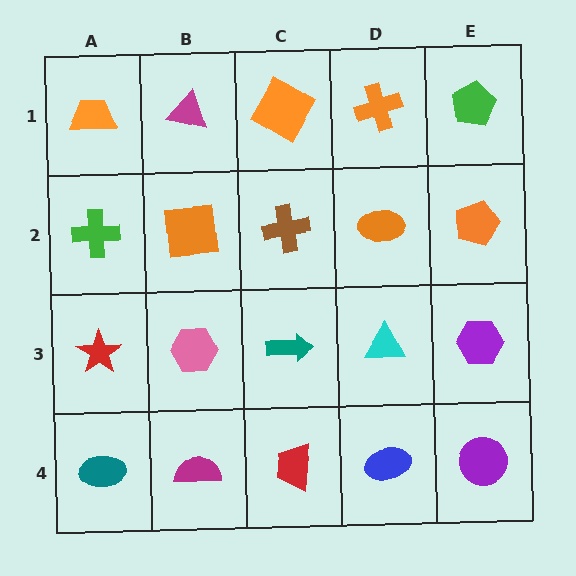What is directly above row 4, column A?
A red star.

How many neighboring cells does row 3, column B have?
4.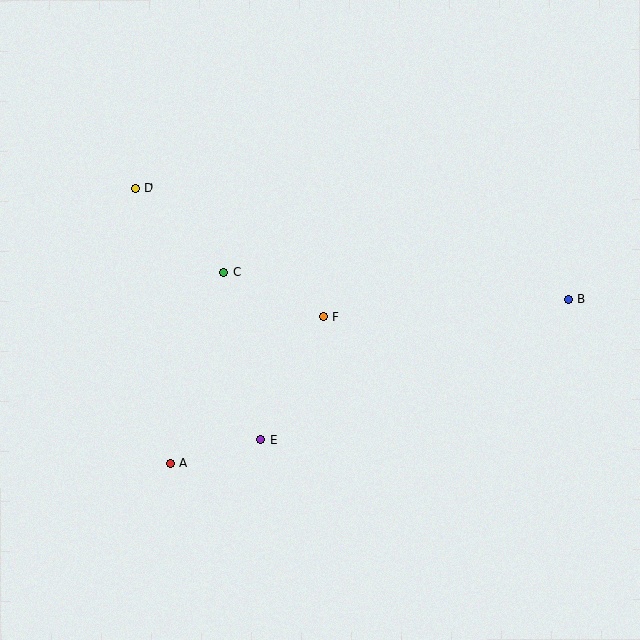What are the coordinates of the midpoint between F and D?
The midpoint between F and D is at (229, 252).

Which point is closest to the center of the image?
Point F at (323, 317) is closest to the center.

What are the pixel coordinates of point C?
Point C is at (223, 273).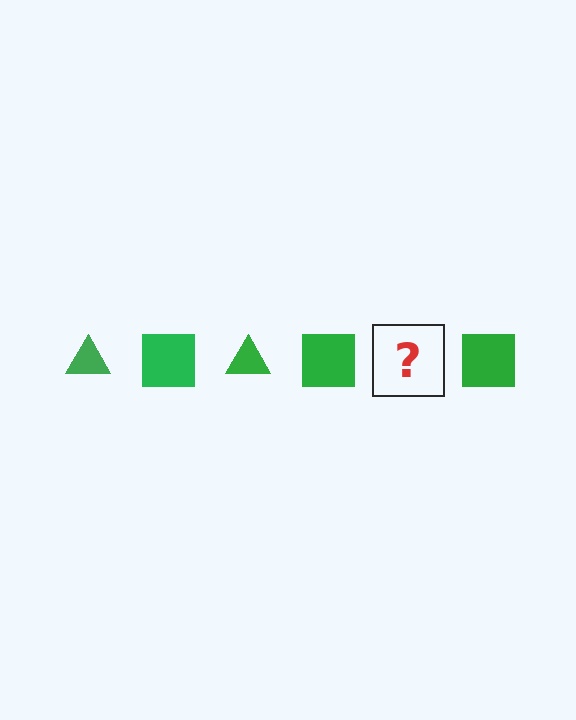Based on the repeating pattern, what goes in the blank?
The blank should be a green triangle.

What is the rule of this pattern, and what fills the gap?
The rule is that the pattern cycles through triangle, square shapes in green. The gap should be filled with a green triangle.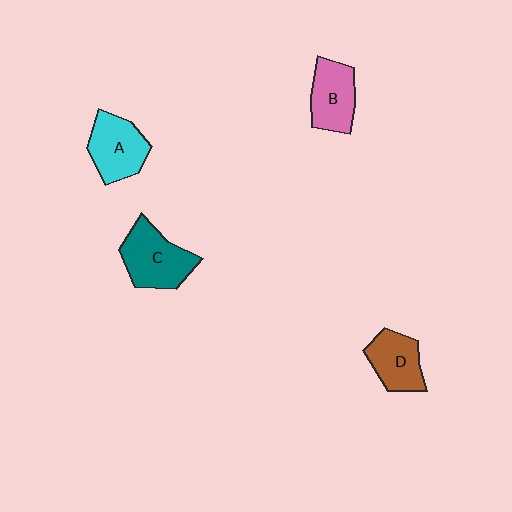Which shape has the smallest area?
Shape D (brown).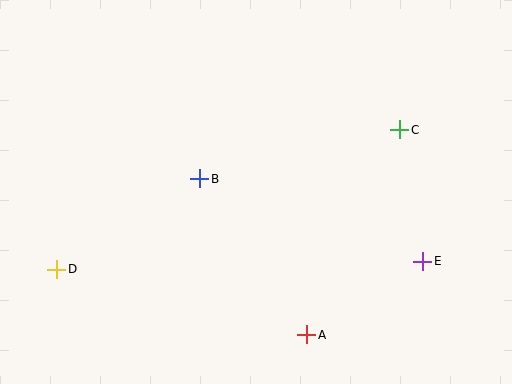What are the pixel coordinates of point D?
Point D is at (57, 269).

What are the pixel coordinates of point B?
Point B is at (200, 179).